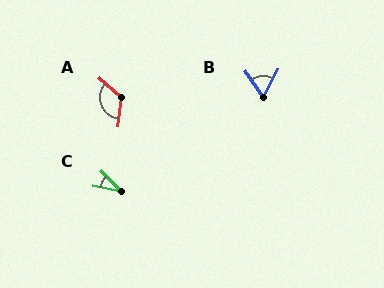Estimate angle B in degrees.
Approximately 61 degrees.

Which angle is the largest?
A, at approximately 124 degrees.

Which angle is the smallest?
C, at approximately 35 degrees.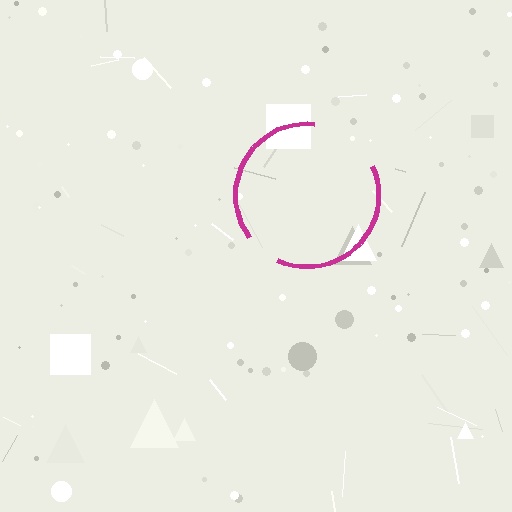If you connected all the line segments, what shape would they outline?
They would outline a circle.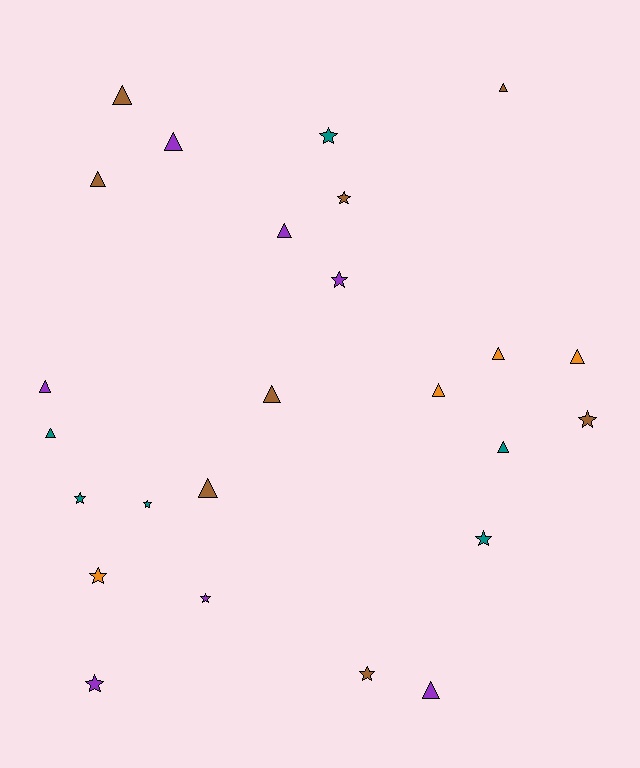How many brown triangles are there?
There are 5 brown triangles.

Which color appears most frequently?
Brown, with 8 objects.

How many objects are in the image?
There are 25 objects.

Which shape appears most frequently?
Triangle, with 14 objects.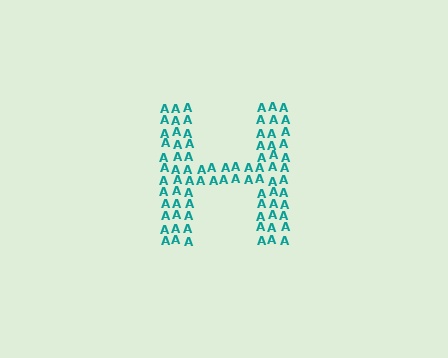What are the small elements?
The small elements are letter A's.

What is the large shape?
The large shape is the letter H.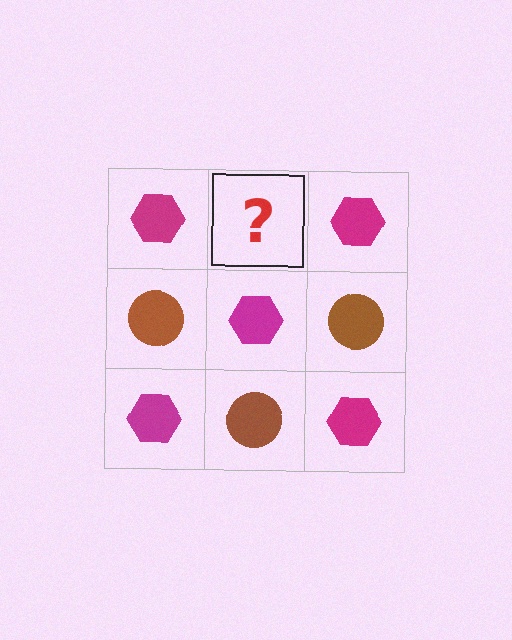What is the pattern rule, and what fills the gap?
The rule is that it alternates magenta hexagon and brown circle in a checkerboard pattern. The gap should be filled with a brown circle.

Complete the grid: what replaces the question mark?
The question mark should be replaced with a brown circle.